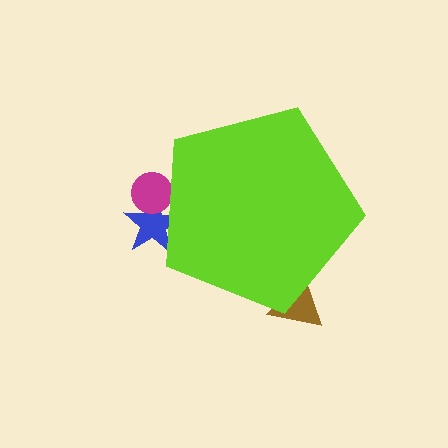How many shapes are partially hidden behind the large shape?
3 shapes are partially hidden.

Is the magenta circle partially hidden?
Yes, the magenta circle is partially hidden behind the lime pentagon.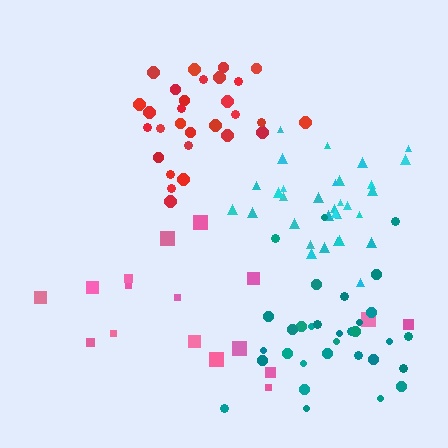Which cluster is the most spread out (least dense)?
Pink.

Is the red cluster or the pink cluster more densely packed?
Red.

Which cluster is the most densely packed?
Cyan.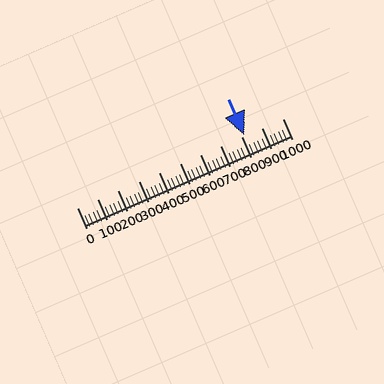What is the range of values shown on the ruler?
The ruler shows values from 0 to 1000.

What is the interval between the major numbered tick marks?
The major tick marks are spaced 100 units apart.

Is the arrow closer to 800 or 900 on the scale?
The arrow is closer to 800.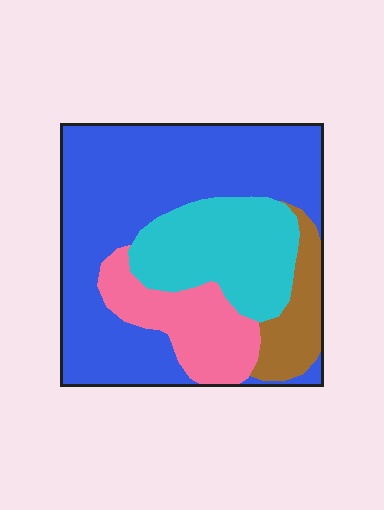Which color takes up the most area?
Blue, at roughly 55%.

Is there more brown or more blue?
Blue.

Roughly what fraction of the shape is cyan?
Cyan covers around 20% of the shape.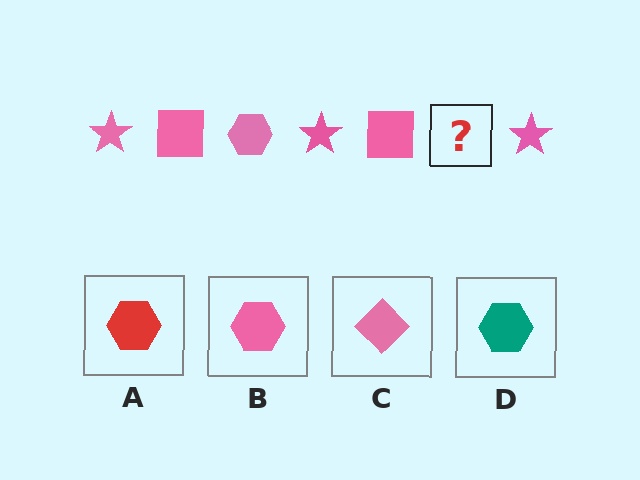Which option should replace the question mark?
Option B.